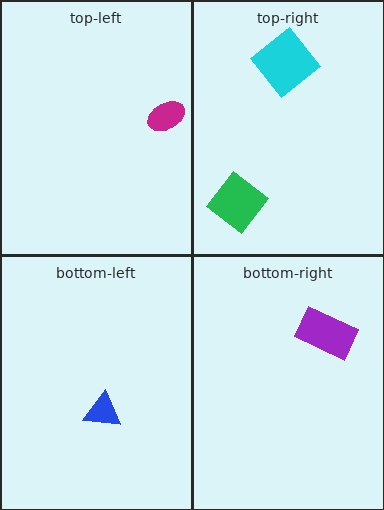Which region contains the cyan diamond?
The top-right region.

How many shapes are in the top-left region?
1.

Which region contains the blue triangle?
The bottom-left region.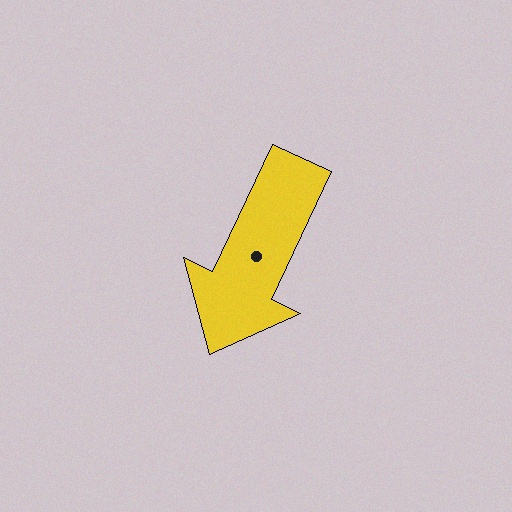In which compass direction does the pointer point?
Southwest.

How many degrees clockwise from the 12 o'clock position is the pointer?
Approximately 205 degrees.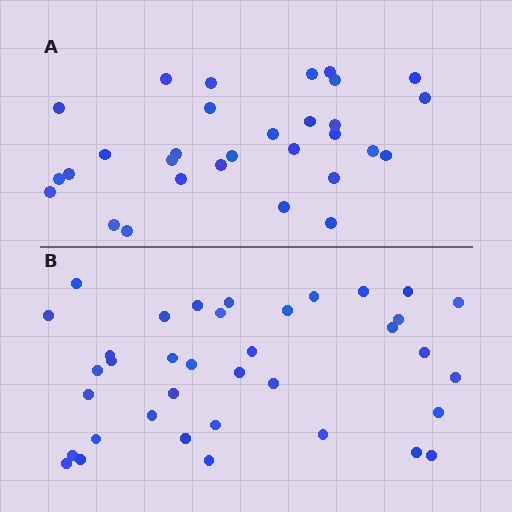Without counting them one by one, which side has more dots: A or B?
Region B (the bottom region) has more dots.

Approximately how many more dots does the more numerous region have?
Region B has roughly 8 or so more dots than region A.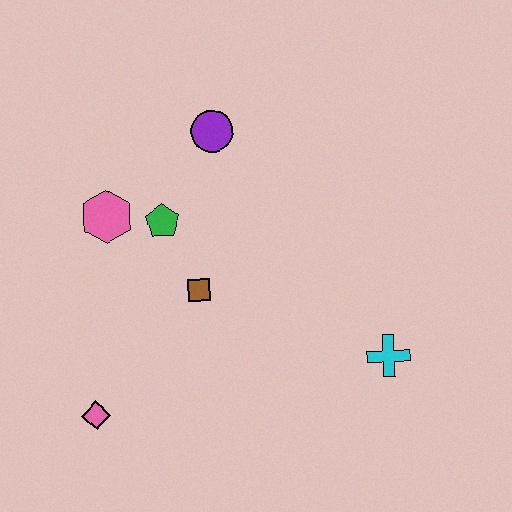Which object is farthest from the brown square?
The cyan cross is farthest from the brown square.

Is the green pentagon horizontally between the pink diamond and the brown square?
Yes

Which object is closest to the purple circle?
The green pentagon is closest to the purple circle.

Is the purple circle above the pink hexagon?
Yes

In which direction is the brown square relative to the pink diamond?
The brown square is above the pink diamond.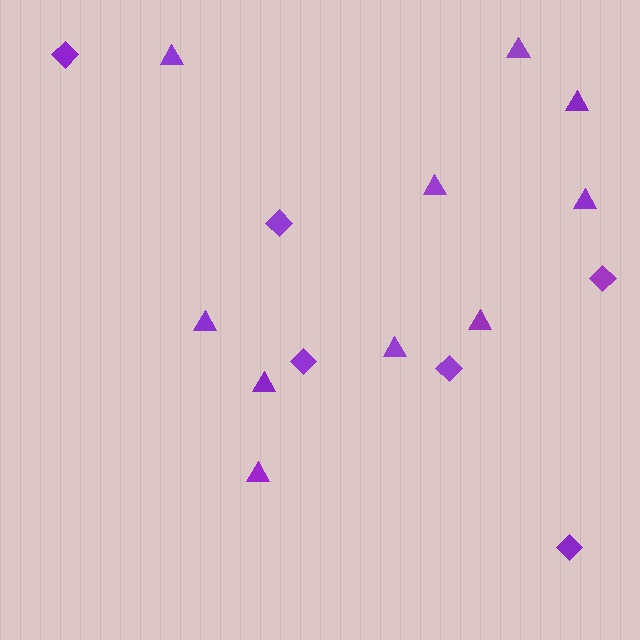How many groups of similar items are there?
There are 2 groups: one group of triangles (10) and one group of diamonds (6).